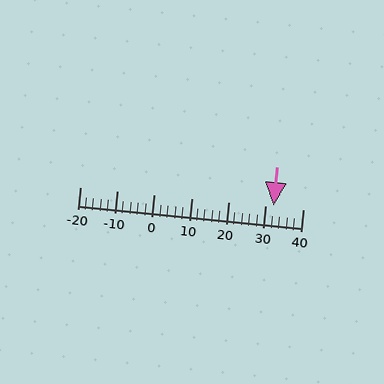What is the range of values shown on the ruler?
The ruler shows values from -20 to 40.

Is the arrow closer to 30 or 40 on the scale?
The arrow is closer to 30.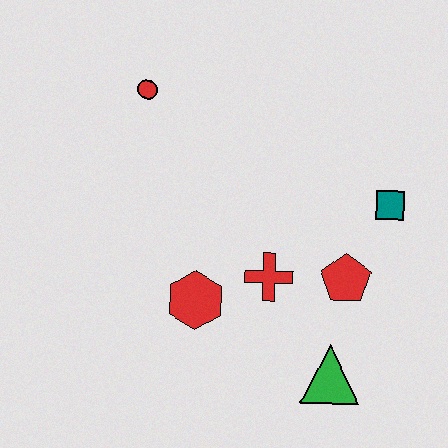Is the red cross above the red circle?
No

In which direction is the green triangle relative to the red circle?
The green triangle is below the red circle.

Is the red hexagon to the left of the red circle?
No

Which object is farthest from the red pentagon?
The red circle is farthest from the red pentagon.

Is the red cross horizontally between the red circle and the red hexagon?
No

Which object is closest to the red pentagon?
The red cross is closest to the red pentagon.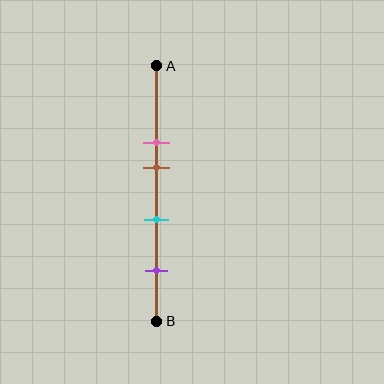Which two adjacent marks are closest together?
The pink and brown marks are the closest adjacent pair.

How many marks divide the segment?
There are 4 marks dividing the segment.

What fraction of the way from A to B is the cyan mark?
The cyan mark is approximately 60% (0.6) of the way from A to B.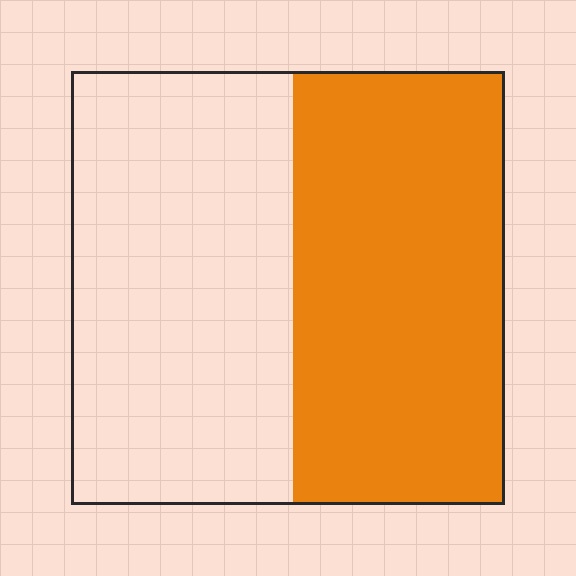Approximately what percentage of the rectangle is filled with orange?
Approximately 50%.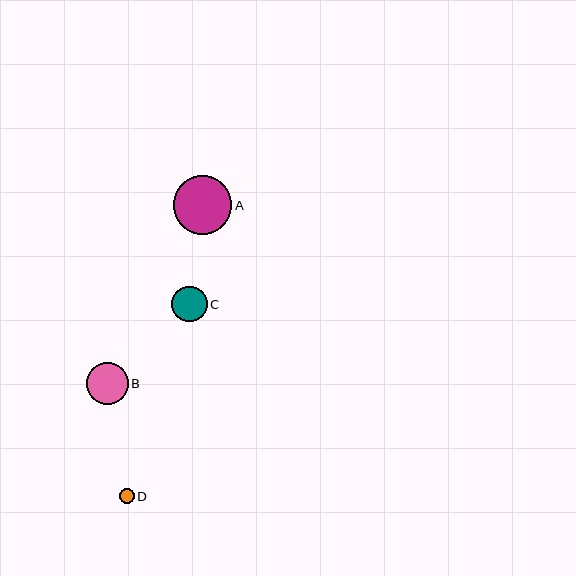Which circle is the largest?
Circle A is the largest with a size of approximately 58 pixels.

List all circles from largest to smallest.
From largest to smallest: A, B, C, D.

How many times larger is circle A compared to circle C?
Circle A is approximately 1.6 times the size of circle C.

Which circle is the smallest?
Circle D is the smallest with a size of approximately 15 pixels.